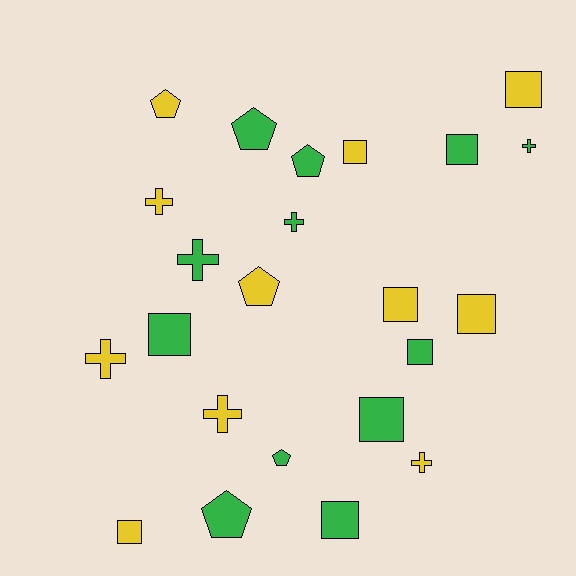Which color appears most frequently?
Green, with 12 objects.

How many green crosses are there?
There are 3 green crosses.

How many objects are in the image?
There are 23 objects.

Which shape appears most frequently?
Square, with 10 objects.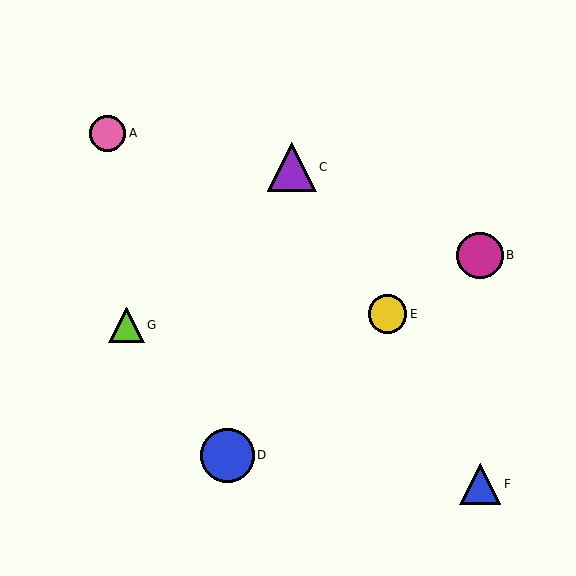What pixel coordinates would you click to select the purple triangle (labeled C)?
Click at (292, 167) to select the purple triangle C.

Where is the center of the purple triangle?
The center of the purple triangle is at (292, 167).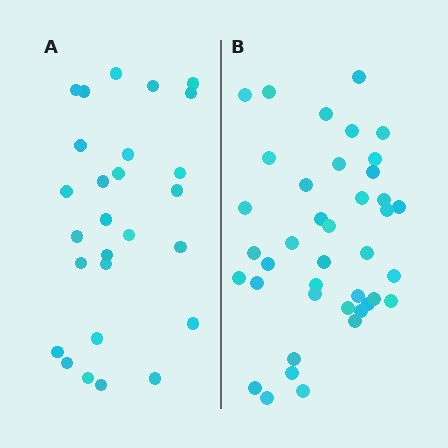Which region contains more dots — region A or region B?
Region B (the right region) has more dots.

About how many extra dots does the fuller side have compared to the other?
Region B has approximately 15 more dots than region A.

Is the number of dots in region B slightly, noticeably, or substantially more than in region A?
Region B has substantially more. The ratio is roughly 1.5 to 1.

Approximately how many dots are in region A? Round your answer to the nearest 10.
About 30 dots. (The exact count is 27, which rounds to 30.)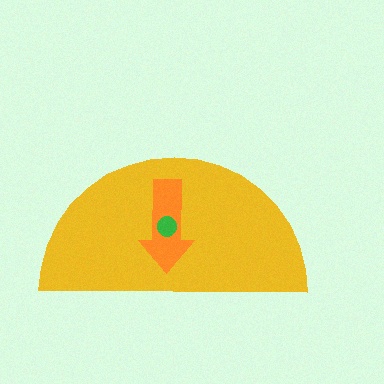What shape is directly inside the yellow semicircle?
The orange arrow.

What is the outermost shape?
The yellow semicircle.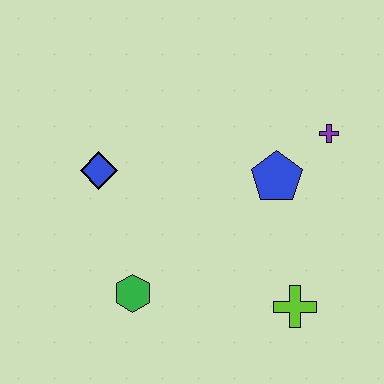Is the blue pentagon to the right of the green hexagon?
Yes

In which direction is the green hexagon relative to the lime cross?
The green hexagon is to the left of the lime cross.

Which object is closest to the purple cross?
The blue pentagon is closest to the purple cross.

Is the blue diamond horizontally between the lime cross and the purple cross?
No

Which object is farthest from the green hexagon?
The purple cross is farthest from the green hexagon.